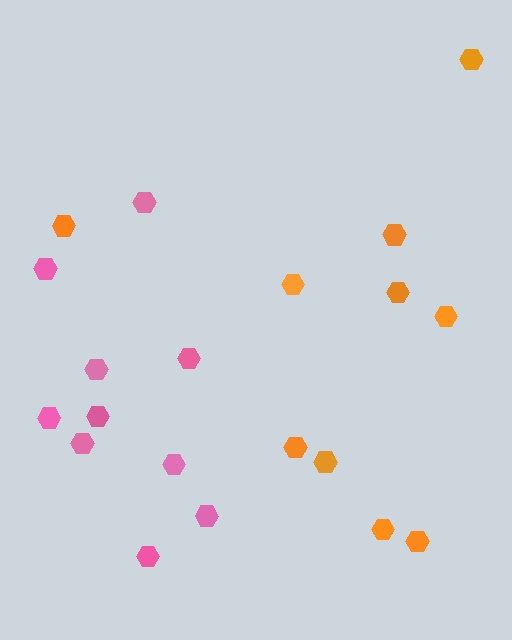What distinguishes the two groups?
There are 2 groups: one group of pink hexagons (10) and one group of orange hexagons (10).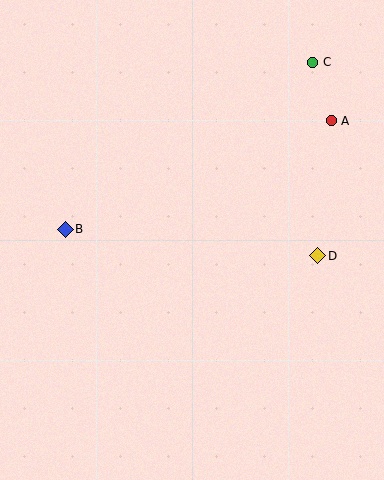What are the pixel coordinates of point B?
Point B is at (65, 229).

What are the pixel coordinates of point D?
Point D is at (318, 256).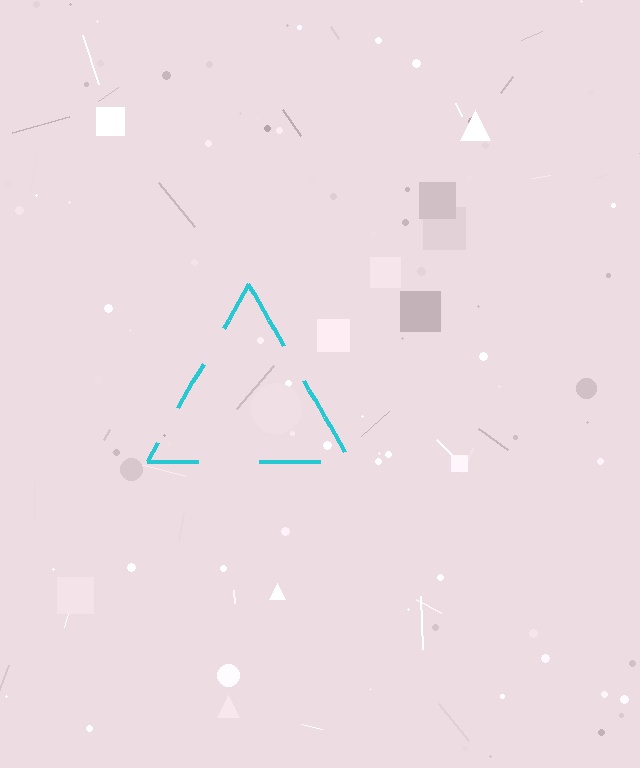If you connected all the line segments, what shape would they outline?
They would outline a triangle.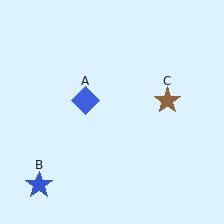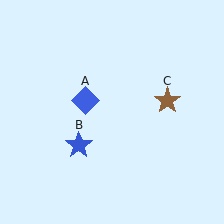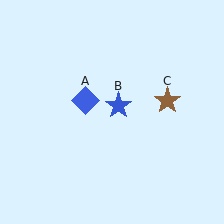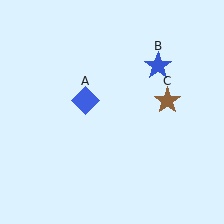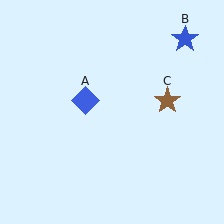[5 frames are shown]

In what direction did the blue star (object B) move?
The blue star (object B) moved up and to the right.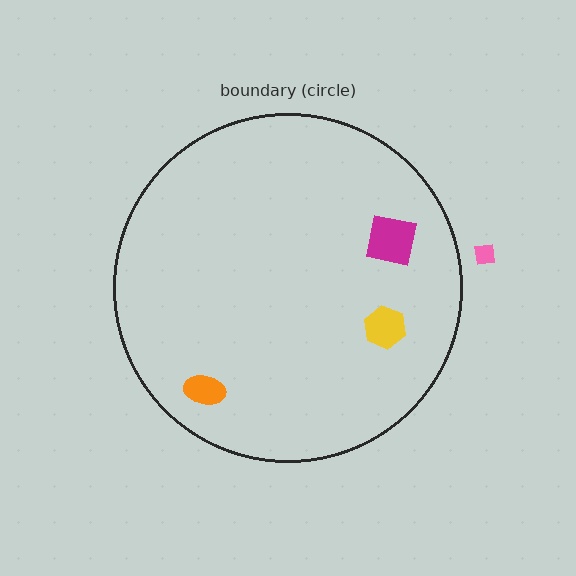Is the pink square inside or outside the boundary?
Outside.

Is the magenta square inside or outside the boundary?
Inside.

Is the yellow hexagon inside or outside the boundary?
Inside.